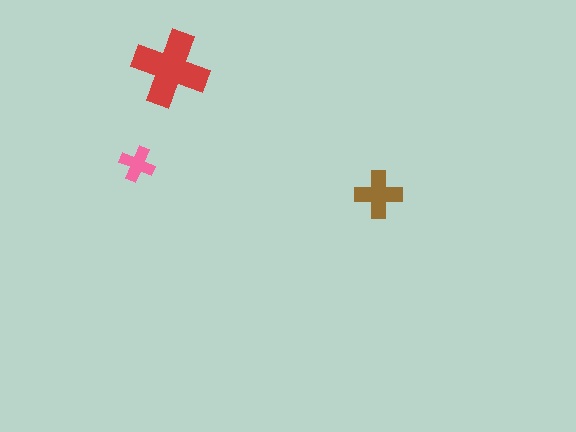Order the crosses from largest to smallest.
the red one, the brown one, the pink one.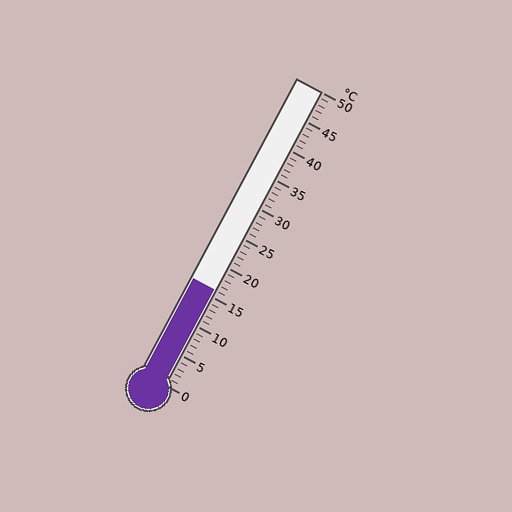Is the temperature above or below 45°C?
The temperature is below 45°C.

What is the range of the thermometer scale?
The thermometer scale ranges from 0°C to 50°C.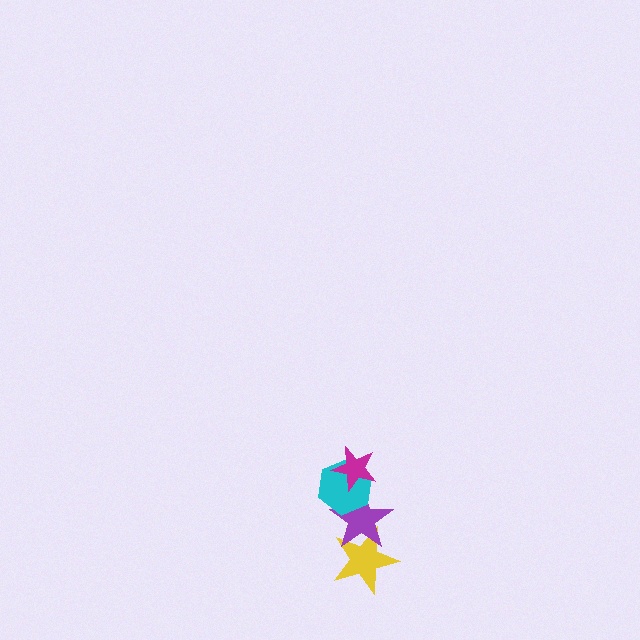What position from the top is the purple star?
The purple star is 3rd from the top.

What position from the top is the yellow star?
The yellow star is 4th from the top.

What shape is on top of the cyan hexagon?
The magenta star is on top of the cyan hexagon.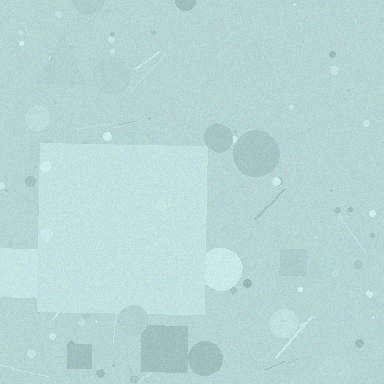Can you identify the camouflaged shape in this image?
The camouflaged shape is a square.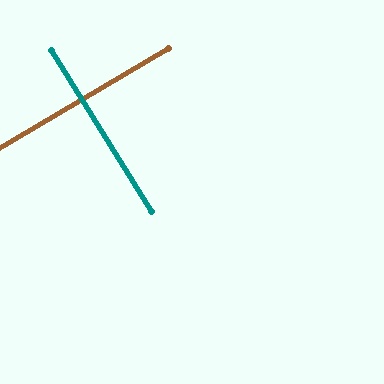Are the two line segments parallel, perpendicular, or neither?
Perpendicular — they meet at approximately 89°.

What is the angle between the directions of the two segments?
Approximately 89 degrees.